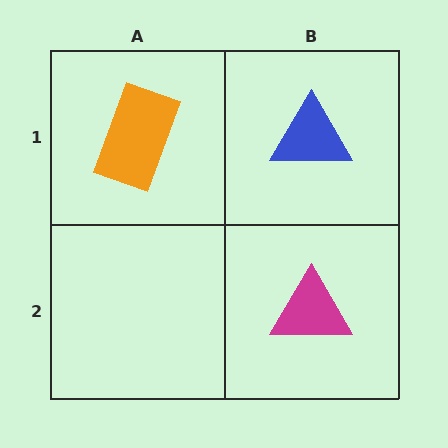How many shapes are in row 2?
1 shape.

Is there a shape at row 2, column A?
No, that cell is empty.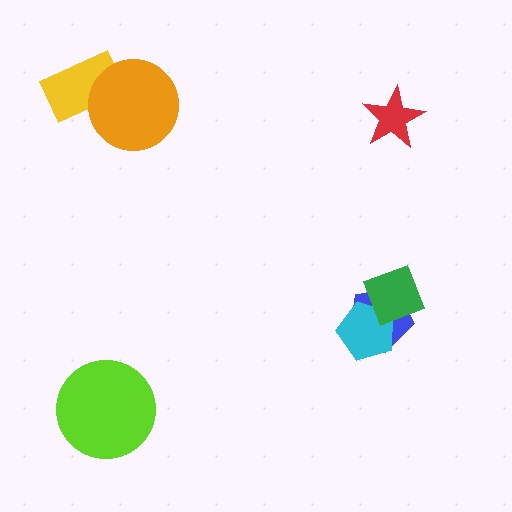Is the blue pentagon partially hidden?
Yes, it is partially covered by another shape.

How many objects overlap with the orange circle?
1 object overlaps with the orange circle.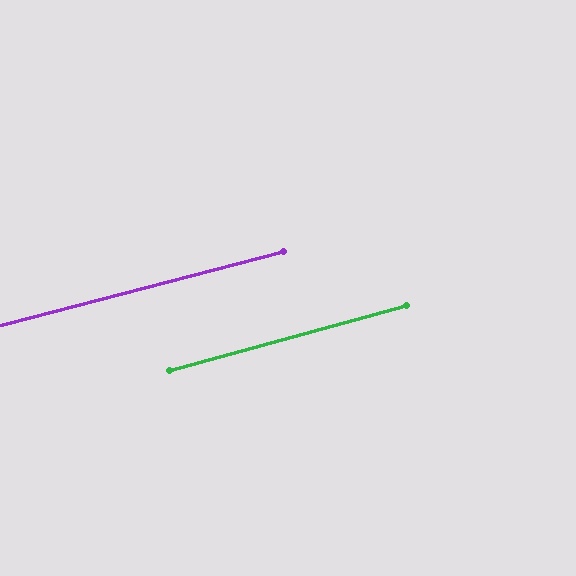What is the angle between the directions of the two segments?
Approximately 1 degree.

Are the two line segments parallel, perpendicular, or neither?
Parallel — their directions differ by only 0.8°.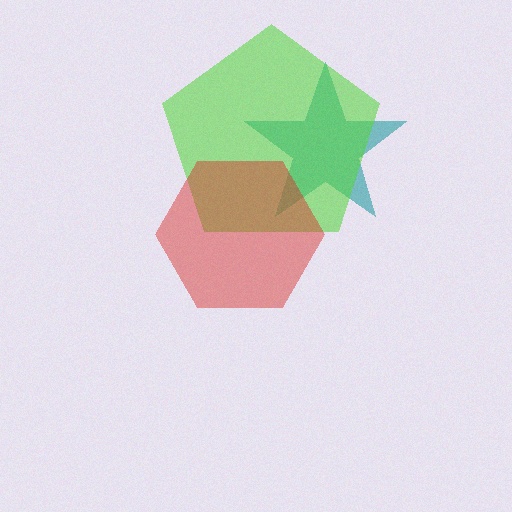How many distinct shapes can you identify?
There are 3 distinct shapes: a teal star, a lime pentagon, a red hexagon.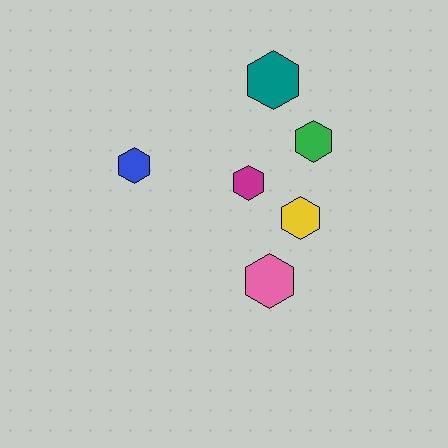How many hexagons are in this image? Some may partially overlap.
There are 6 hexagons.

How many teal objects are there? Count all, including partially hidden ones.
There is 1 teal object.